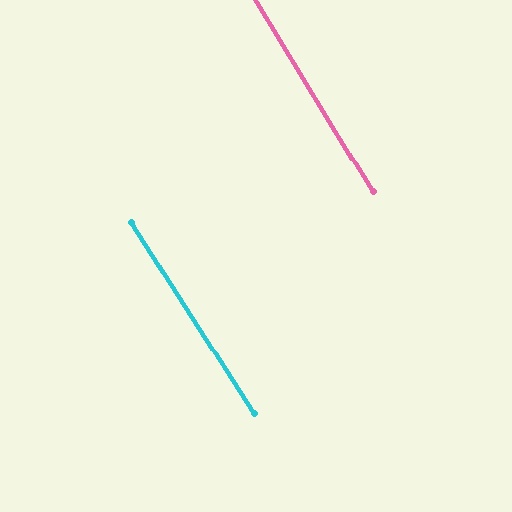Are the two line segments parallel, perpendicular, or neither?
Parallel — their directions differ by only 1.4°.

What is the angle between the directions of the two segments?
Approximately 1 degree.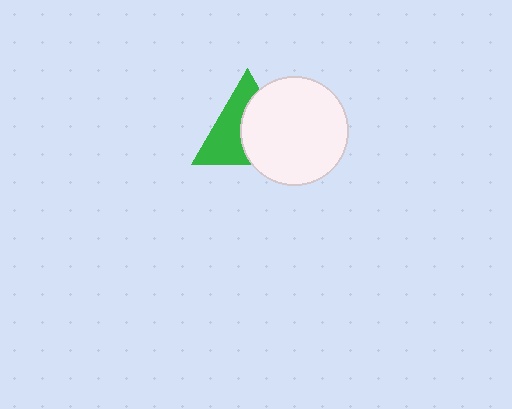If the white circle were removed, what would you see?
You would see the complete green triangle.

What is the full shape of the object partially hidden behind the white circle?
The partially hidden object is a green triangle.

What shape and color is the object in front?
The object in front is a white circle.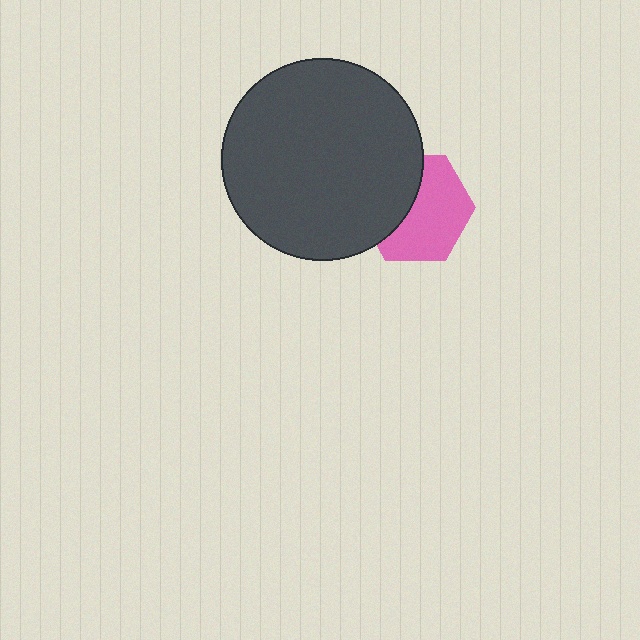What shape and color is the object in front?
The object in front is a dark gray circle.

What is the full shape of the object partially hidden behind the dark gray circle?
The partially hidden object is a pink hexagon.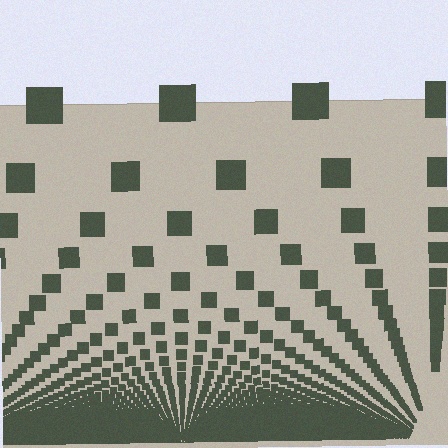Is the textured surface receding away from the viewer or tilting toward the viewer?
The surface appears to tilt toward the viewer. Texture elements get larger and sparser toward the top.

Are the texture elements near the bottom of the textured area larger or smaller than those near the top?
Smaller. The gradient is inverted — elements near the bottom are smaller and denser.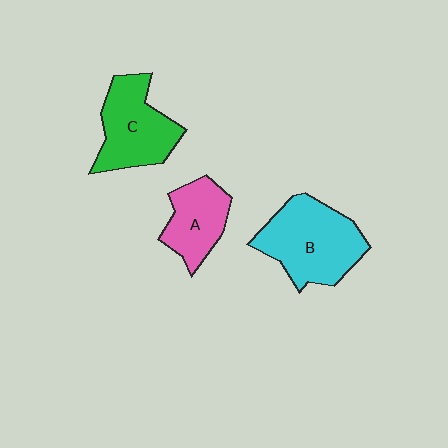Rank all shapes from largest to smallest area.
From largest to smallest: B (cyan), C (green), A (pink).